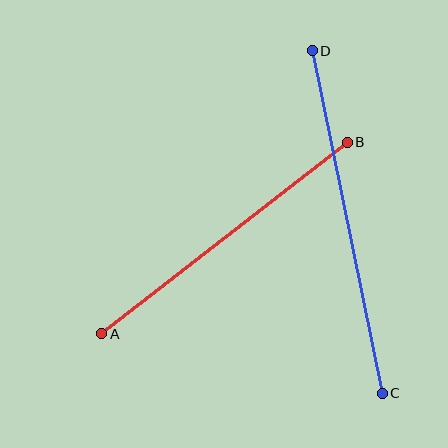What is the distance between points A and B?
The distance is approximately 311 pixels.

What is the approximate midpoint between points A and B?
The midpoint is at approximately (225, 238) pixels.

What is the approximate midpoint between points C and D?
The midpoint is at approximately (347, 222) pixels.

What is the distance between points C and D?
The distance is approximately 350 pixels.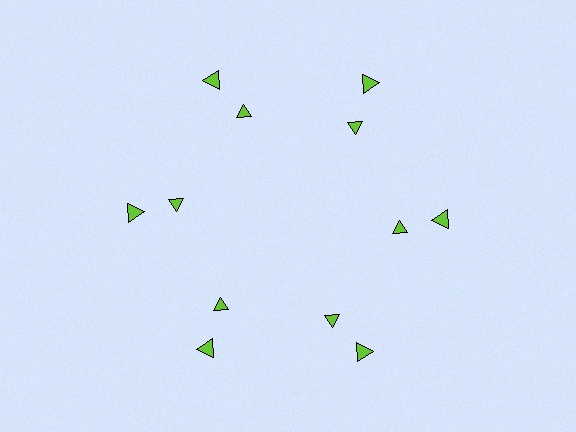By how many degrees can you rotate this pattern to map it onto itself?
The pattern maps onto itself every 60 degrees of rotation.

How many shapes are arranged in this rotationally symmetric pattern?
There are 12 shapes, arranged in 6 groups of 2.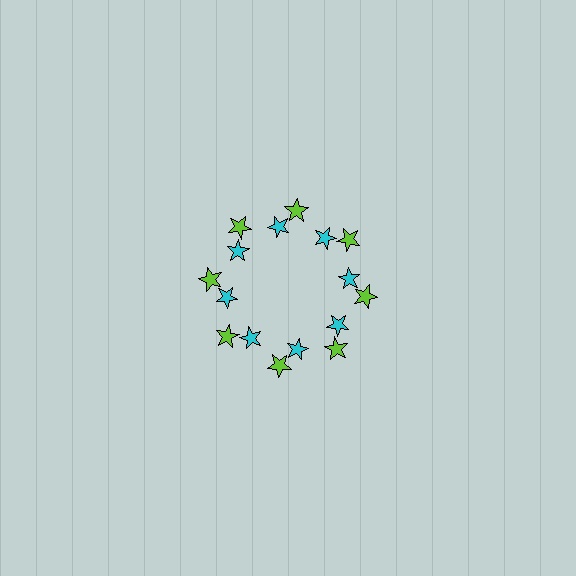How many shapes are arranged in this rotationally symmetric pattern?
There are 16 shapes, arranged in 8 groups of 2.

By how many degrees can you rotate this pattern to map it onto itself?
The pattern maps onto itself every 45 degrees of rotation.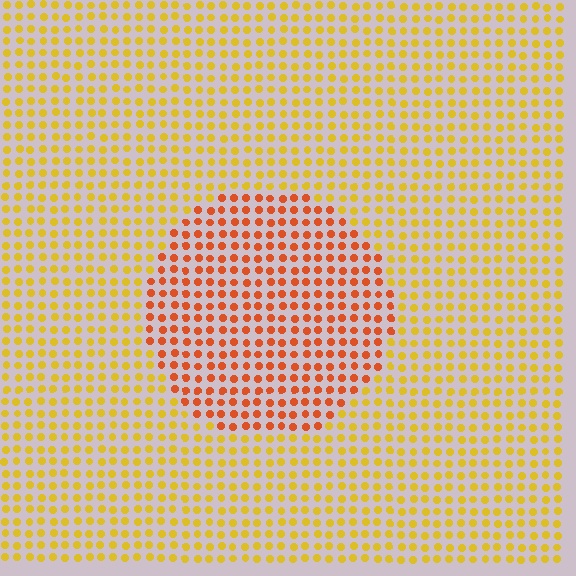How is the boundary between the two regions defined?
The boundary is defined purely by a slight shift in hue (about 36 degrees). Spacing, size, and orientation are identical on both sides.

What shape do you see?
I see a circle.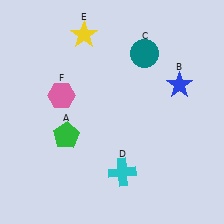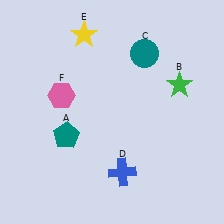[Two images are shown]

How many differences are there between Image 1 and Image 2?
There are 3 differences between the two images.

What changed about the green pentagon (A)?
In Image 1, A is green. In Image 2, it changed to teal.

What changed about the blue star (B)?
In Image 1, B is blue. In Image 2, it changed to green.